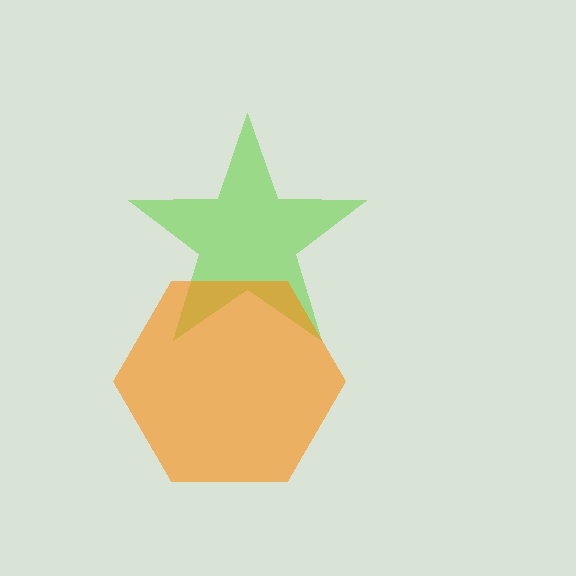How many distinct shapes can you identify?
There are 2 distinct shapes: a lime star, an orange hexagon.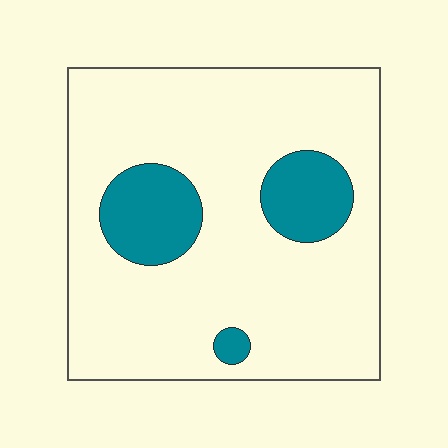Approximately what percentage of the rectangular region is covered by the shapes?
Approximately 15%.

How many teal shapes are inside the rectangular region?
3.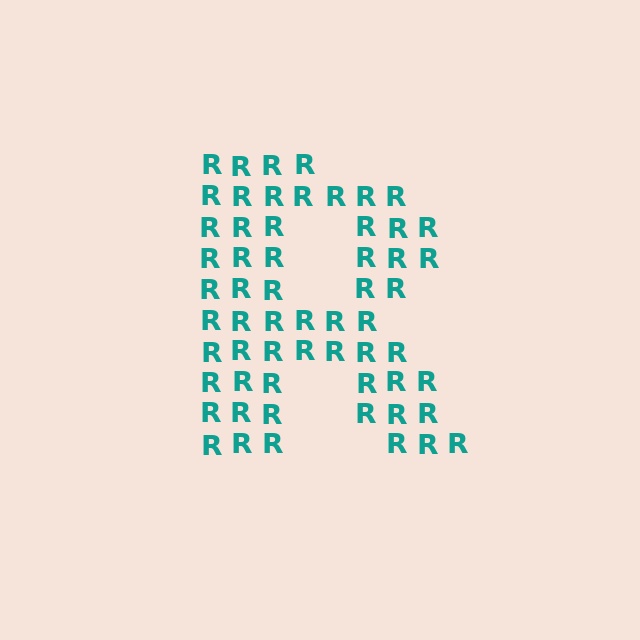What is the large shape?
The large shape is the letter R.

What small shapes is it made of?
It is made of small letter R's.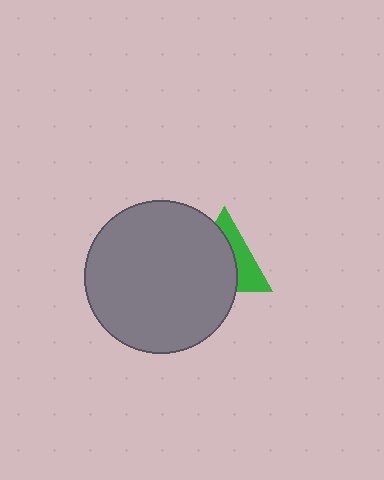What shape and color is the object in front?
The object in front is a gray circle.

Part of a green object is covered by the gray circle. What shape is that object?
It is a triangle.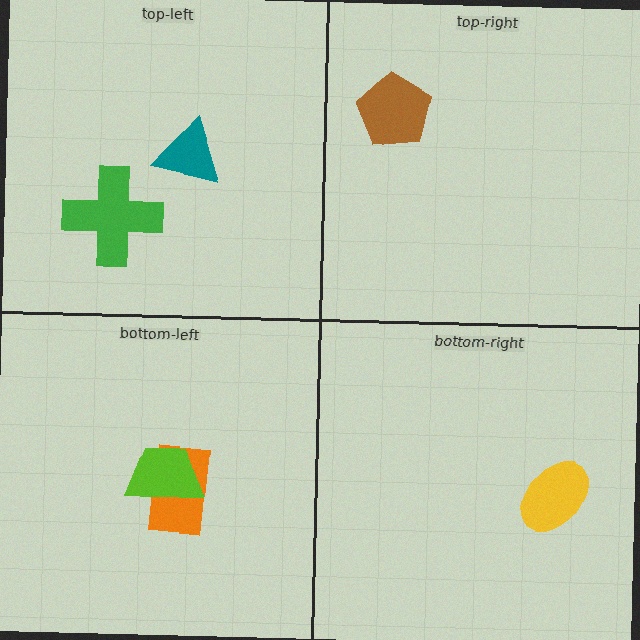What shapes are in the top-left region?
The teal triangle, the green cross.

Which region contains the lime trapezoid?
The bottom-left region.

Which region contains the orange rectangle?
The bottom-left region.